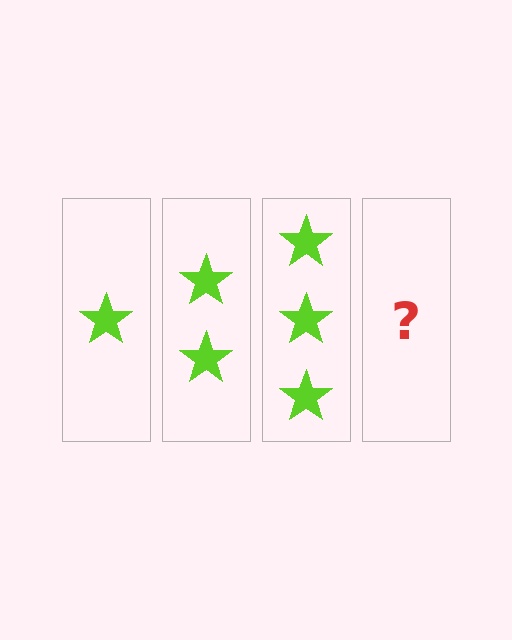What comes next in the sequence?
The next element should be 4 stars.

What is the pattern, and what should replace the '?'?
The pattern is that each step adds one more star. The '?' should be 4 stars.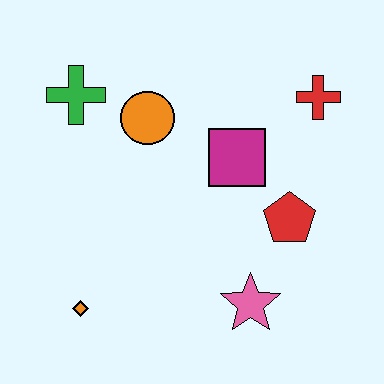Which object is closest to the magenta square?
The red pentagon is closest to the magenta square.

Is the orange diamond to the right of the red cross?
No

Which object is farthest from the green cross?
The pink star is farthest from the green cross.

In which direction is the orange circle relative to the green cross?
The orange circle is to the right of the green cross.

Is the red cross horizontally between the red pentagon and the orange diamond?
No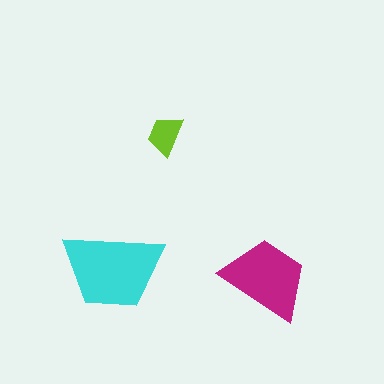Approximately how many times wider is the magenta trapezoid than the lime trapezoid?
About 2 times wider.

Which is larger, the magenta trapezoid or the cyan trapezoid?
The cyan one.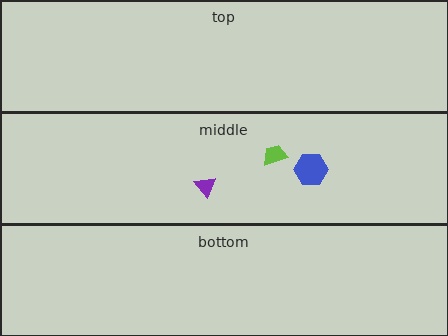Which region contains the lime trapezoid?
The middle region.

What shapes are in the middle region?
The blue hexagon, the purple triangle, the lime trapezoid.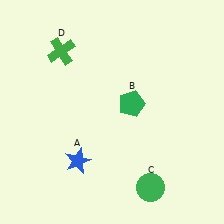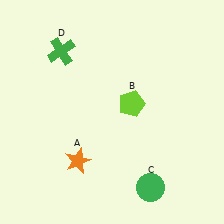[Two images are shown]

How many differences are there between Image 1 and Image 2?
There are 2 differences between the two images.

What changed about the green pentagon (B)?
In Image 1, B is green. In Image 2, it changed to lime.